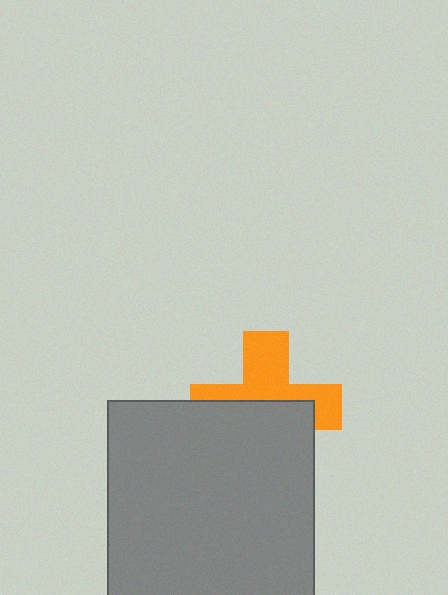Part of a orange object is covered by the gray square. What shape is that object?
It is a cross.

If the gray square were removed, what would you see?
You would see the complete orange cross.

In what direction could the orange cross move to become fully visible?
The orange cross could move up. That would shift it out from behind the gray square entirely.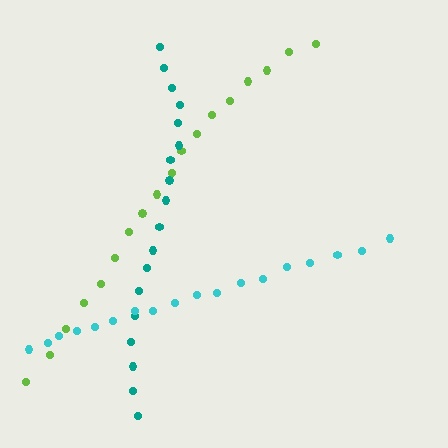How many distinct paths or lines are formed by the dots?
There are 3 distinct paths.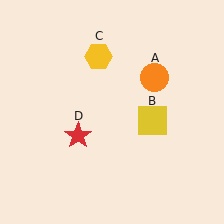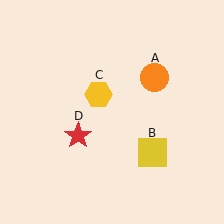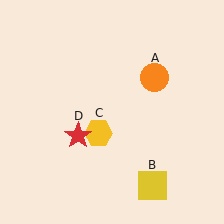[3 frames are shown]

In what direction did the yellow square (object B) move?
The yellow square (object B) moved down.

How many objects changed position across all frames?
2 objects changed position: yellow square (object B), yellow hexagon (object C).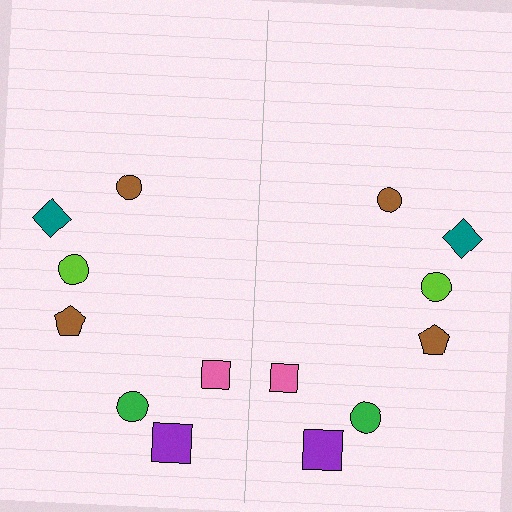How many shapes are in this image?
There are 14 shapes in this image.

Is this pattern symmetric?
Yes, this pattern has bilateral (reflection) symmetry.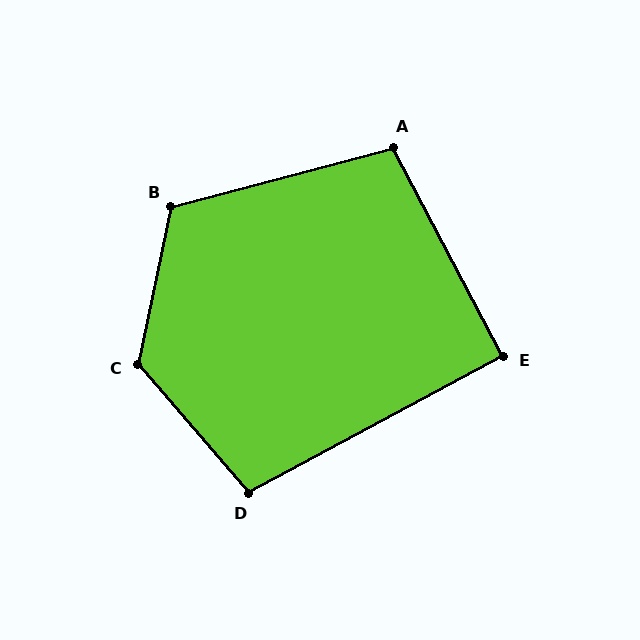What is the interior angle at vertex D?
Approximately 103 degrees (obtuse).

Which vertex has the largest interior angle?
C, at approximately 128 degrees.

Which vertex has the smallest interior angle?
E, at approximately 90 degrees.